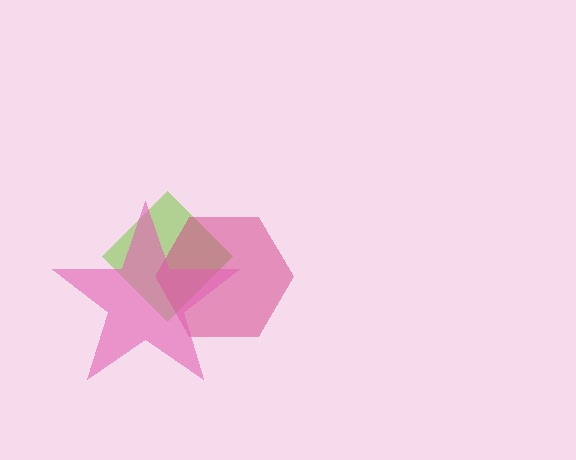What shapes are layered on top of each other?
The layered shapes are: a lime diamond, a magenta hexagon, a pink star.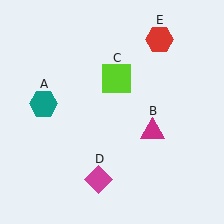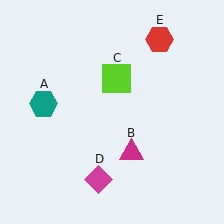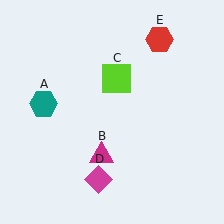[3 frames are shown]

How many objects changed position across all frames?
1 object changed position: magenta triangle (object B).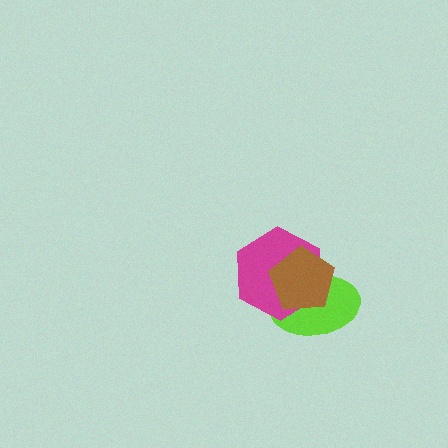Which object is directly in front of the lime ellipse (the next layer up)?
The magenta hexagon is directly in front of the lime ellipse.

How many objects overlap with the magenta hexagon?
2 objects overlap with the magenta hexagon.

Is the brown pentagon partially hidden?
No, no other shape covers it.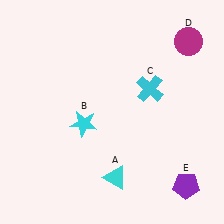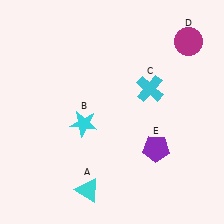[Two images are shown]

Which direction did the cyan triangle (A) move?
The cyan triangle (A) moved left.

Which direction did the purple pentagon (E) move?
The purple pentagon (E) moved up.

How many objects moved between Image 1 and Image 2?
2 objects moved between the two images.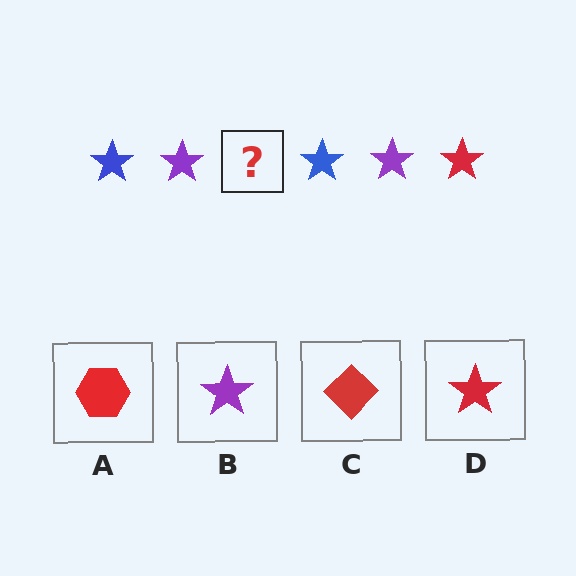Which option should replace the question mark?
Option D.